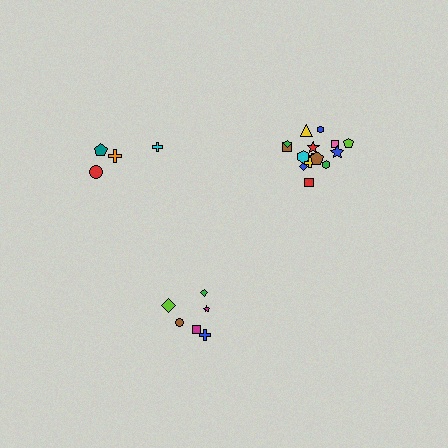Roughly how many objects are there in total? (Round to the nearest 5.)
Roughly 25 objects in total.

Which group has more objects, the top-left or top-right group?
The top-right group.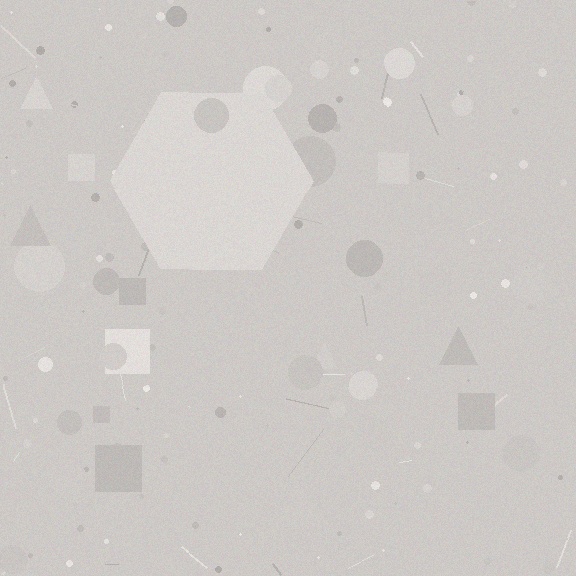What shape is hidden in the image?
A hexagon is hidden in the image.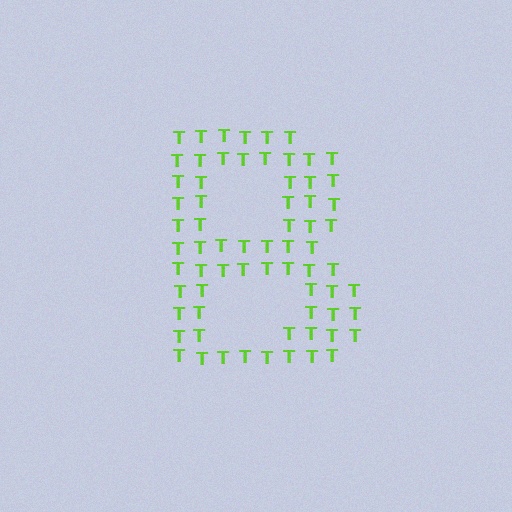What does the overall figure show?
The overall figure shows the letter B.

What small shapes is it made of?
It is made of small letter T's.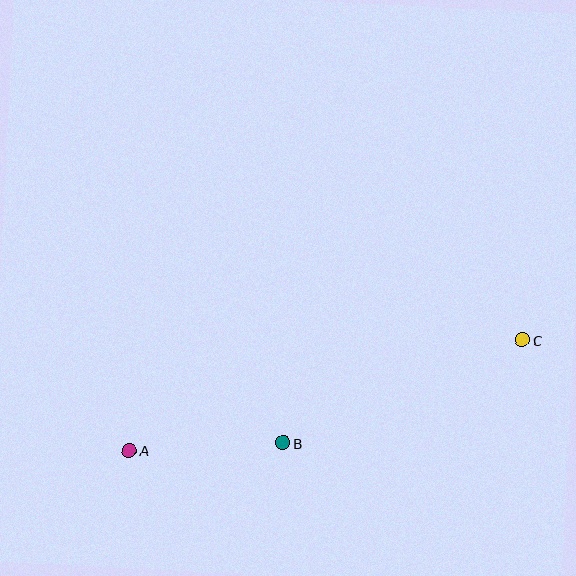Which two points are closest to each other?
Points A and B are closest to each other.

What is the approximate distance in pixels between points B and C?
The distance between B and C is approximately 261 pixels.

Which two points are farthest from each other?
Points A and C are farthest from each other.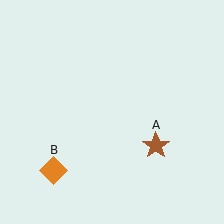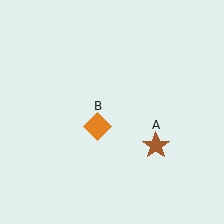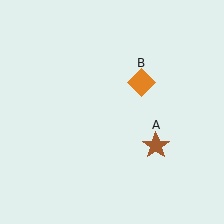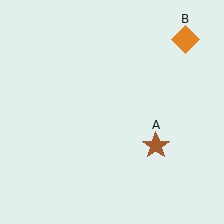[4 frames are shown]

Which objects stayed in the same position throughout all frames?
Brown star (object A) remained stationary.